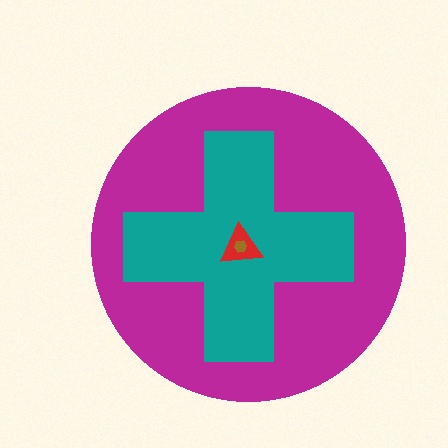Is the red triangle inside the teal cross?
Yes.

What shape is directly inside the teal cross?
The red triangle.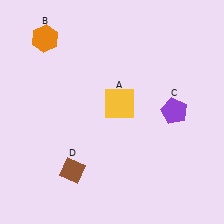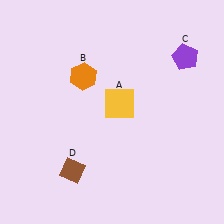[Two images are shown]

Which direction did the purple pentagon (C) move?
The purple pentagon (C) moved up.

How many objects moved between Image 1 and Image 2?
2 objects moved between the two images.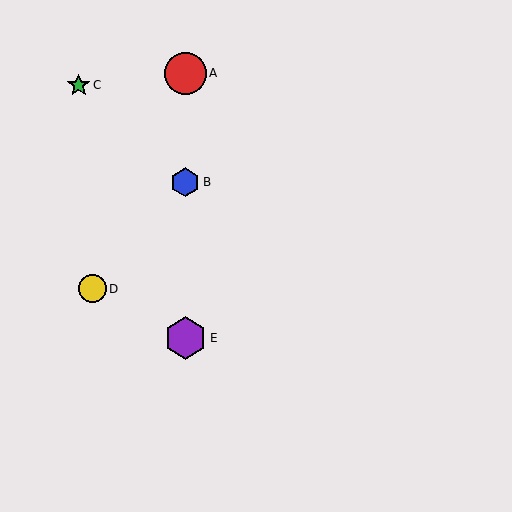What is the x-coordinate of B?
Object B is at x≈185.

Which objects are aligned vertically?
Objects A, B, E are aligned vertically.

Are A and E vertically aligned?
Yes, both are at x≈185.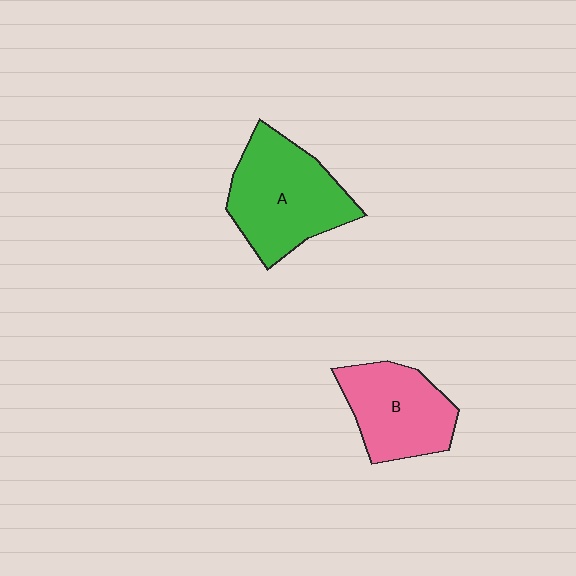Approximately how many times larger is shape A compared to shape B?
Approximately 1.3 times.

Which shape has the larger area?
Shape A (green).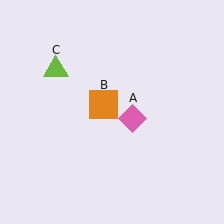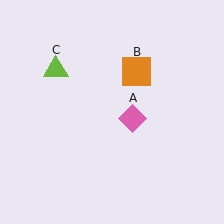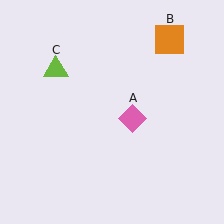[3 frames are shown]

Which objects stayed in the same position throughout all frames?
Pink diamond (object A) and lime triangle (object C) remained stationary.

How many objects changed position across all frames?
1 object changed position: orange square (object B).